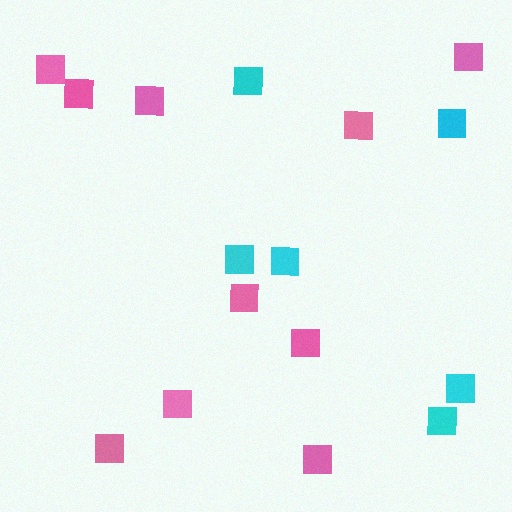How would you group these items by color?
There are 2 groups: one group of cyan squares (6) and one group of pink squares (10).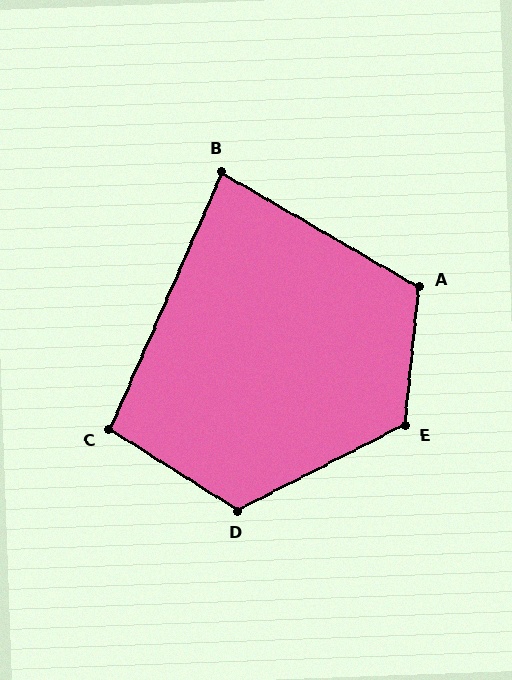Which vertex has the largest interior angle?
E, at approximately 123 degrees.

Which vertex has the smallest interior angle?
B, at approximately 83 degrees.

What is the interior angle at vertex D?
Approximately 120 degrees (obtuse).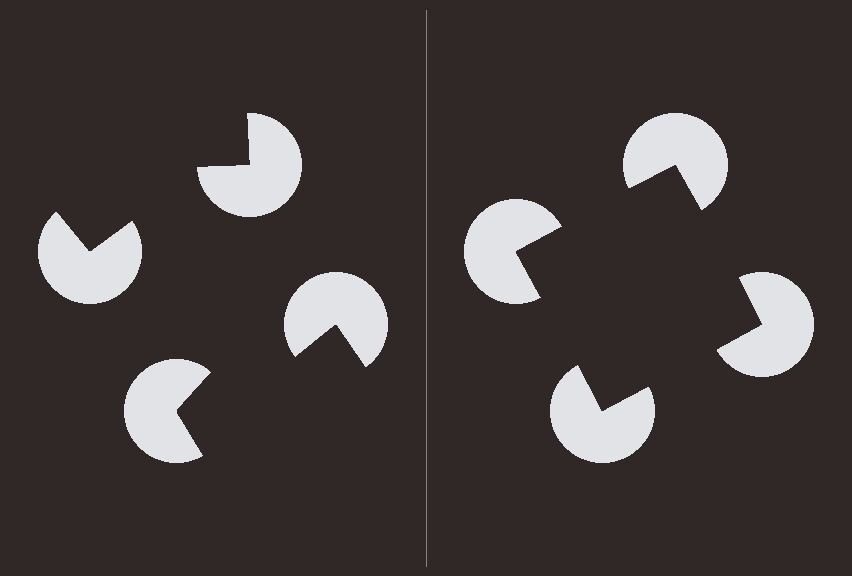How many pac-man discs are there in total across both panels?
8 — 4 on each side.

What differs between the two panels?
The pac-man discs are positioned identically on both sides; only the wedge orientations differ. On the right they align to a square; on the left they are misaligned.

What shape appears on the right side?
An illusory square.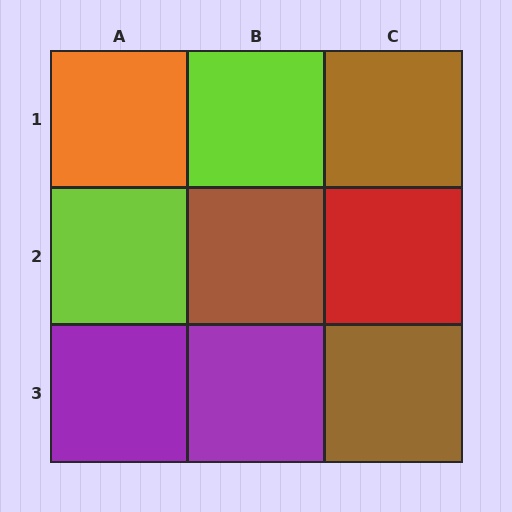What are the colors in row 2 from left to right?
Lime, brown, red.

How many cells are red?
1 cell is red.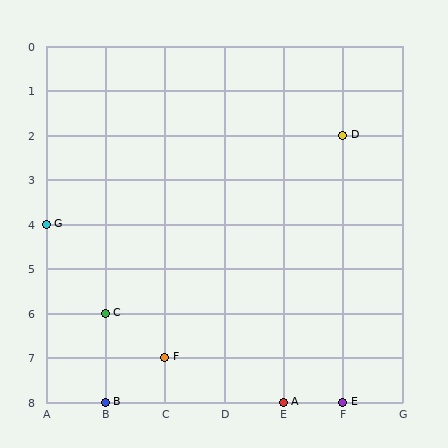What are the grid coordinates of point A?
Point A is at grid coordinates (E, 8).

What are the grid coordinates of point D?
Point D is at grid coordinates (F, 2).